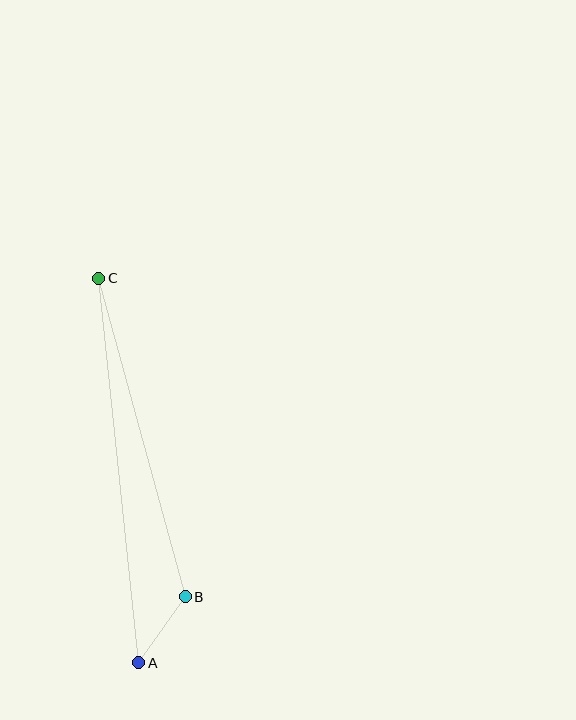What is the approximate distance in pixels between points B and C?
The distance between B and C is approximately 330 pixels.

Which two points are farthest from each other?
Points A and C are farthest from each other.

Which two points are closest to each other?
Points A and B are closest to each other.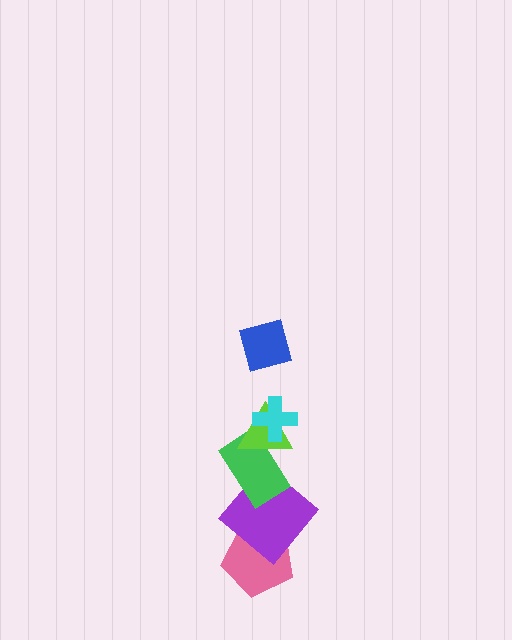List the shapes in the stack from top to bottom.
From top to bottom: the blue diamond, the cyan cross, the lime triangle, the green rectangle, the purple diamond, the pink pentagon.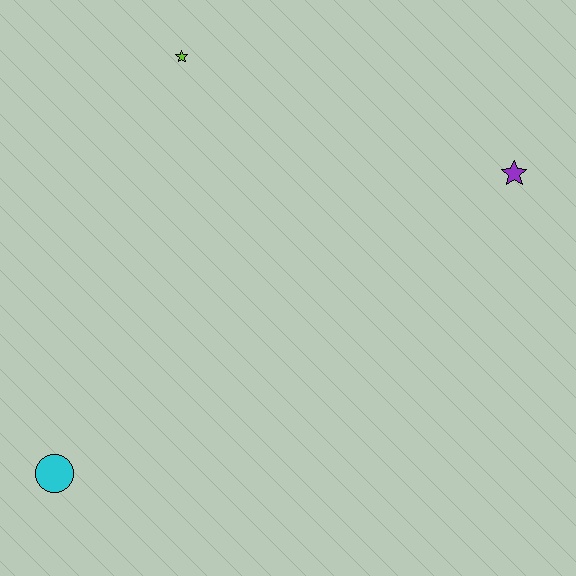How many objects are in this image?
There are 3 objects.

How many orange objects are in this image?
There are no orange objects.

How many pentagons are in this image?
There are no pentagons.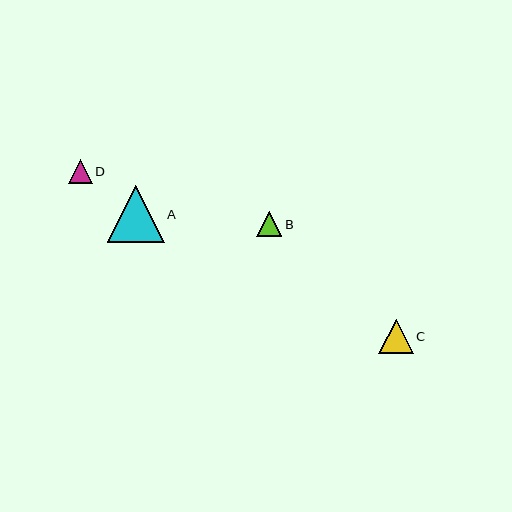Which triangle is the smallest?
Triangle D is the smallest with a size of approximately 24 pixels.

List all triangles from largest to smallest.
From largest to smallest: A, C, B, D.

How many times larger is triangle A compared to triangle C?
Triangle A is approximately 1.7 times the size of triangle C.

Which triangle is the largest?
Triangle A is the largest with a size of approximately 57 pixels.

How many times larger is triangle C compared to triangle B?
Triangle C is approximately 1.4 times the size of triangle B.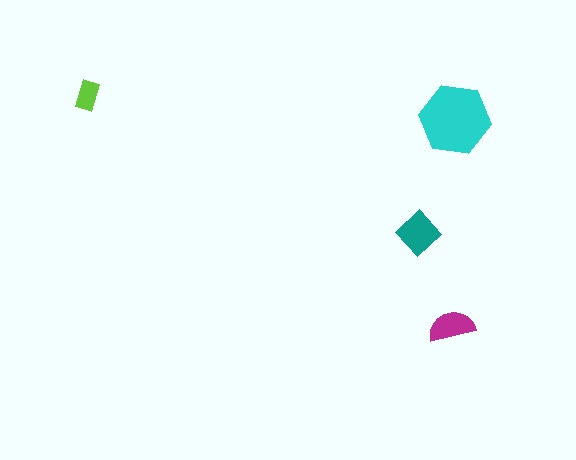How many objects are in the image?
There are 4 objects in the image.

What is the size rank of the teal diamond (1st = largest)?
2nd.